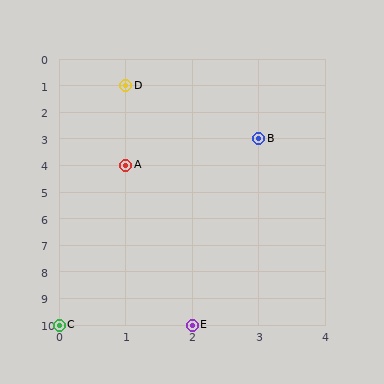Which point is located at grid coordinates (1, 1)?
Point D is at (1, 1).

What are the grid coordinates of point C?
Point C is at grid coordinates (0, 10).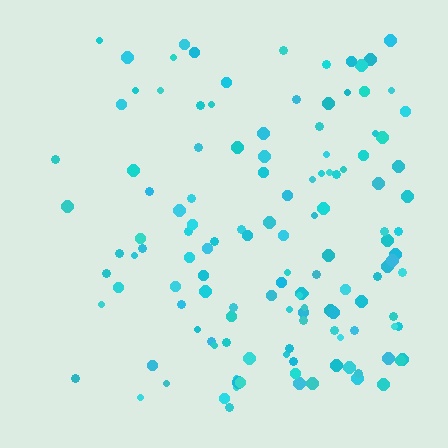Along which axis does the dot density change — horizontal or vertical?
Horizontal.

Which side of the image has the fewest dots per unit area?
The left.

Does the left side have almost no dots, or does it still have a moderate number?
Still a moderate number, just noticeably fewer than the right.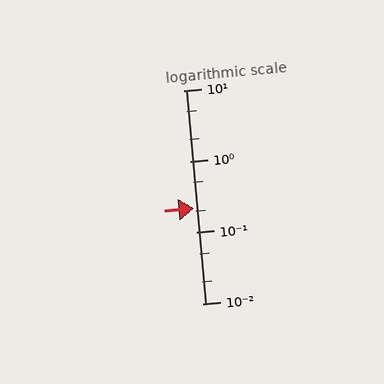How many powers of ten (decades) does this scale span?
The scale spans 3 decades, from 0.01 to 10.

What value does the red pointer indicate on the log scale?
The pointer indicates approximately 0.22.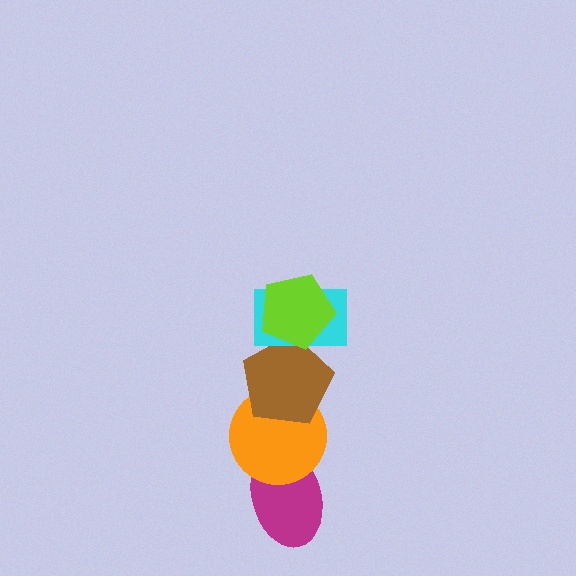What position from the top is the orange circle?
The orange circle is 4th from the top.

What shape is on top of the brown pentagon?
The cyan rectangle is on top of the brown pentagon.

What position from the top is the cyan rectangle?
The cyan rectangle is 2nd from the top.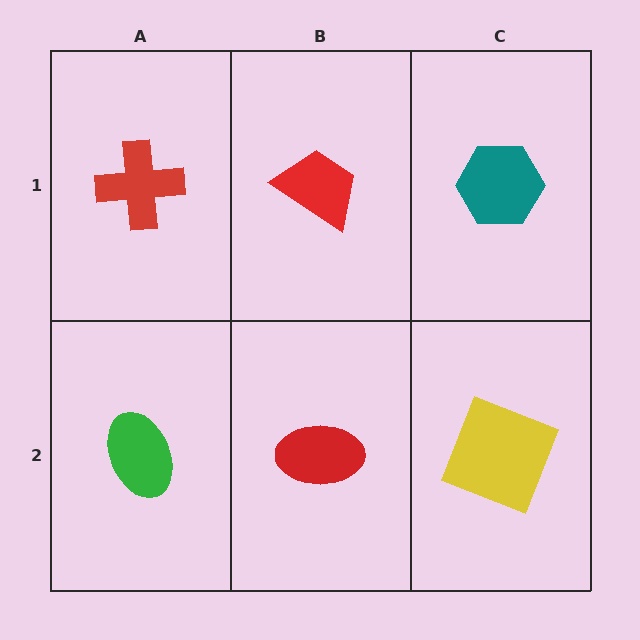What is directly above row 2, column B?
A red trapezoid.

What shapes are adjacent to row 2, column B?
A red trapezoid (row 1, column B), a green ellipse (row 2, column A), a yellow square (row 2, column C).